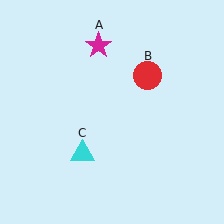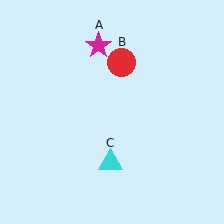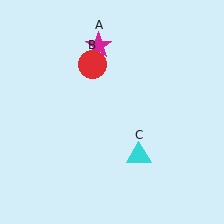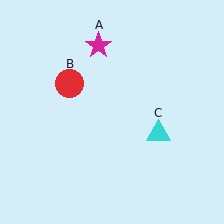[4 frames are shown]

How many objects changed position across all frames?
2 objects changed position: red circle (object B), cyan triangle (object C).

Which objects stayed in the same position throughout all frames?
Magenta star (object A) remained stationary.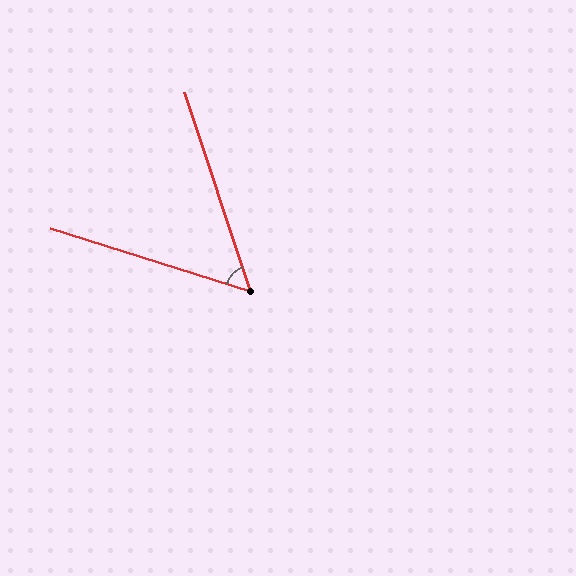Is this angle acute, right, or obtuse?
It is acute.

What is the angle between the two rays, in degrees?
Approximately 54 degrees.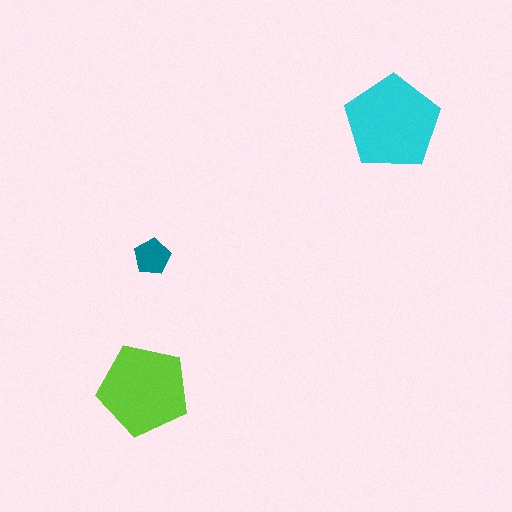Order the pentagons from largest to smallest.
the cyan one, the lime one, the teal one.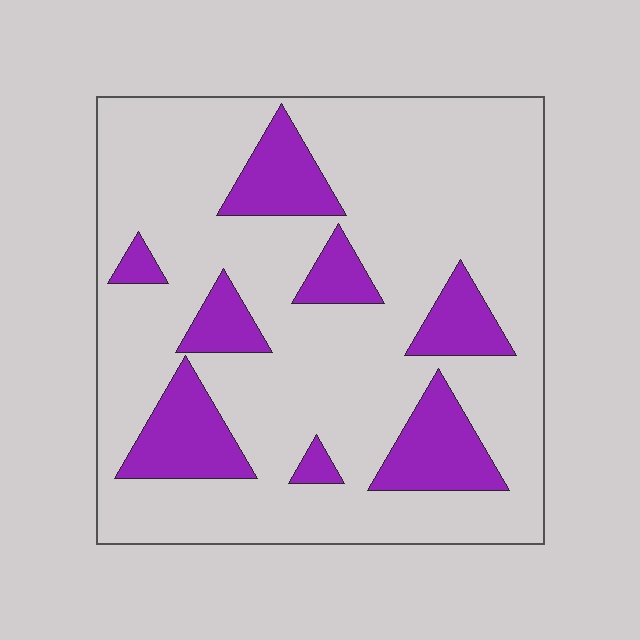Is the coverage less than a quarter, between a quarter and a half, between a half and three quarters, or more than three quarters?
Less than a quarter.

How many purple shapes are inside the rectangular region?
8.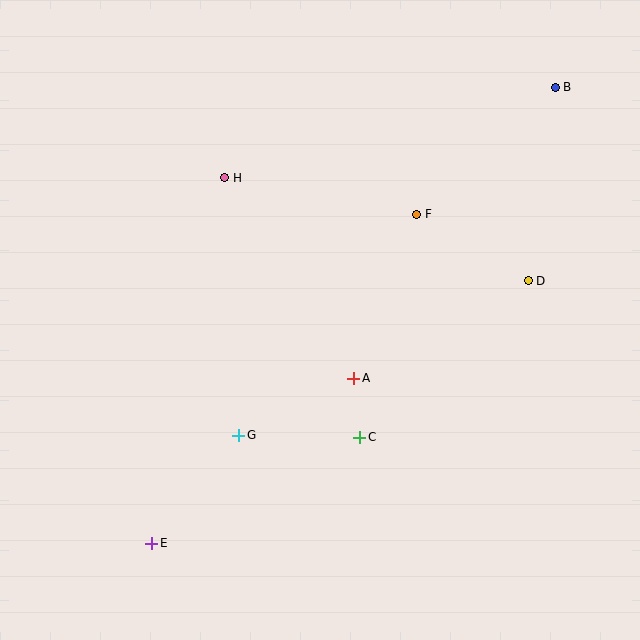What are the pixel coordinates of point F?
Point F is at (417, 214).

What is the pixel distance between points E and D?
The distance between E and D is 459 pixels.